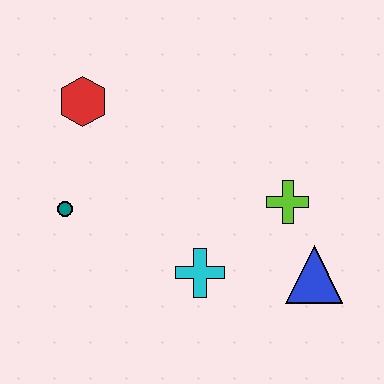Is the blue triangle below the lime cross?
Yes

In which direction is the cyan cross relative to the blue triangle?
The cyan cross is to the left of the blue triangle.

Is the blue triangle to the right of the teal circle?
Yes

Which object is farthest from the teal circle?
The blue triangle is farthest from the teal circle.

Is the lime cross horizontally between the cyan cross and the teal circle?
No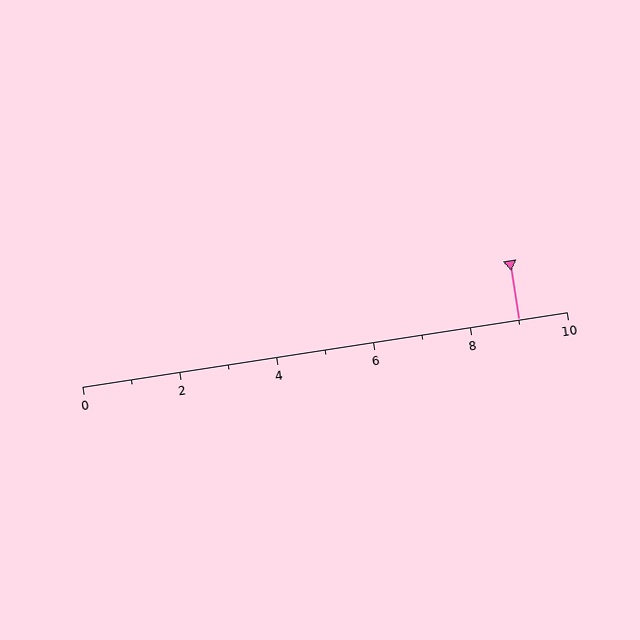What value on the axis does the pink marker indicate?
The marker indicates approximately 9.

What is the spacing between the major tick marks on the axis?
The major ticks are spaced 2 apart.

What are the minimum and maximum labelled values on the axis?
The axis runs from 0 to 10.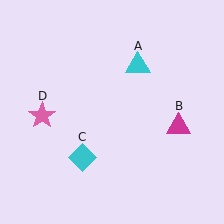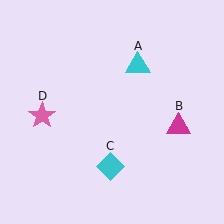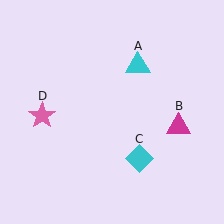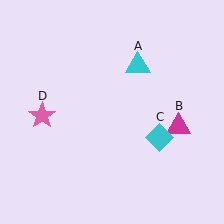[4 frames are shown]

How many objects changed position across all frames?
1 object changed position: cyan diamond (object C).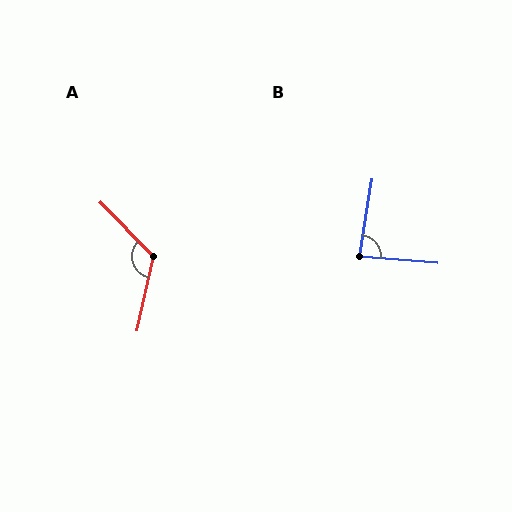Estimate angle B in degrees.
Approximately 86 degrees.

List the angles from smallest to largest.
B (86°), A (123°).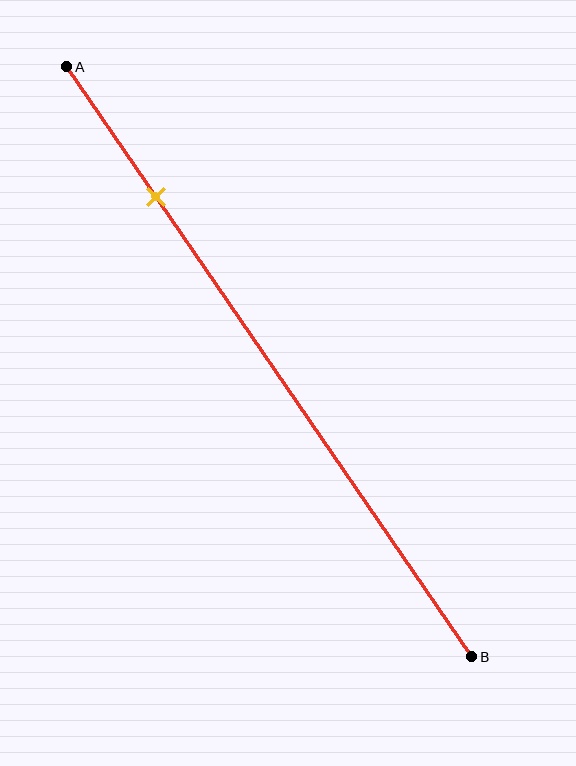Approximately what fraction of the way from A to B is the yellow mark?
The yellow mark is approximately 20% of the way from A to B.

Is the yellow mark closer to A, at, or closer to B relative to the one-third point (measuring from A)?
The yellow mark is closer to point A than the one-third point of segment AB.